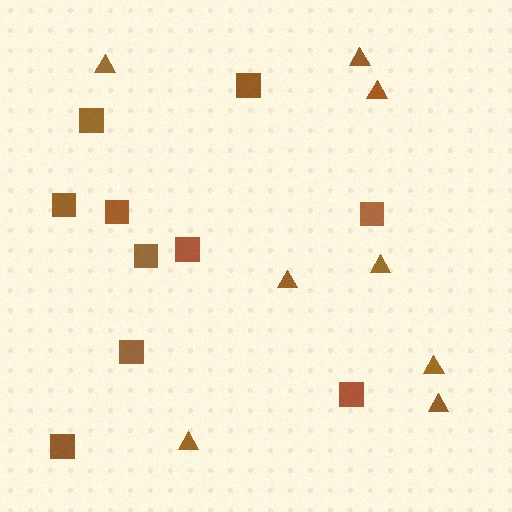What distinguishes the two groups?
There are 2 groups: one group of triangles (8) and one group of squares (10).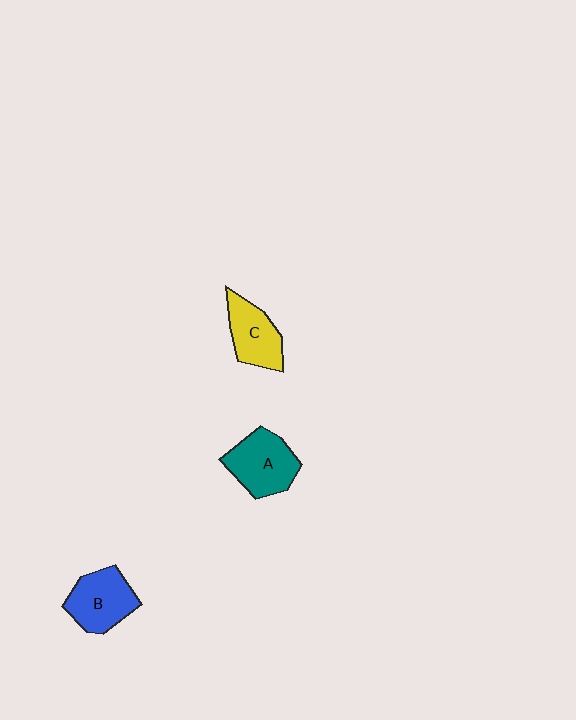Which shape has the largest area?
Shape A (teal).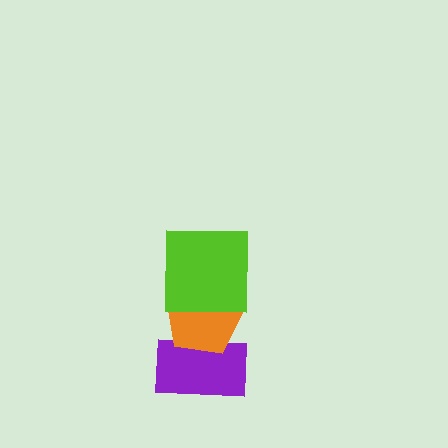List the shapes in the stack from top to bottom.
From top to bottom: the lime square, the orange pentagon, the purple rectangle.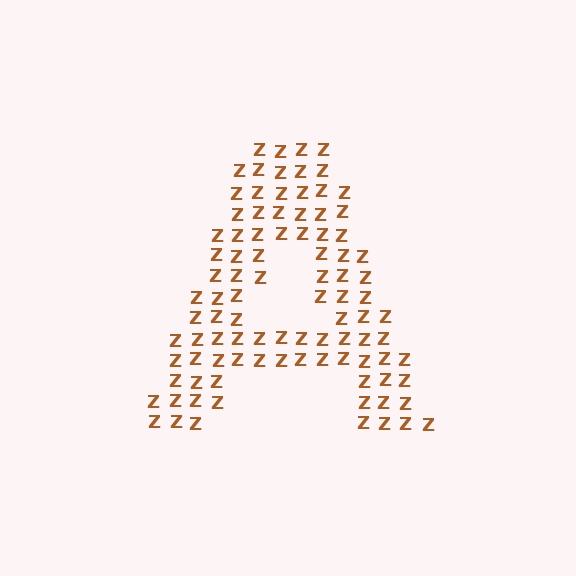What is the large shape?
The large shape is the letter A.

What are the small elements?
The small elements are letter Z's.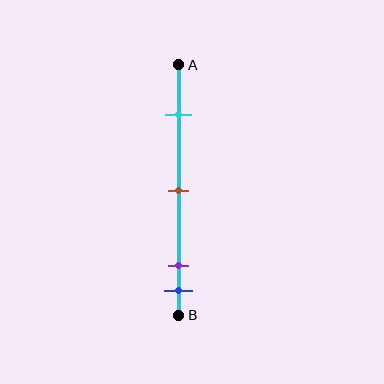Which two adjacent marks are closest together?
The purple and blue marks are the closest adjacent pair.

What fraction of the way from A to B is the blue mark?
The blue mark is approximately 90% (0.9) of the way from A to B.